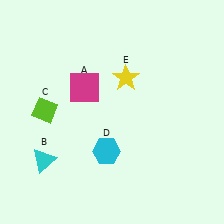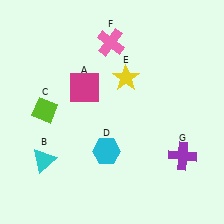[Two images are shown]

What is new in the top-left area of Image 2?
A pink cross (F) was added in the top-left area of Image 2.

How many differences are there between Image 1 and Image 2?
There are 2 differences between the two images.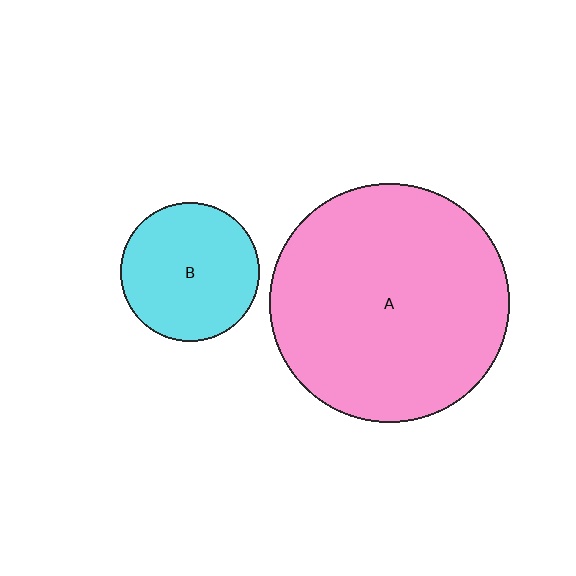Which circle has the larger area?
Circle A (pink).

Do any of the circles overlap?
No, none of the circles overlap.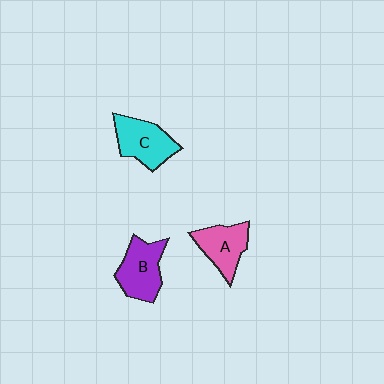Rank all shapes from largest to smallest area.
From largest to smallest: B (purple), C (cyan), A (pink).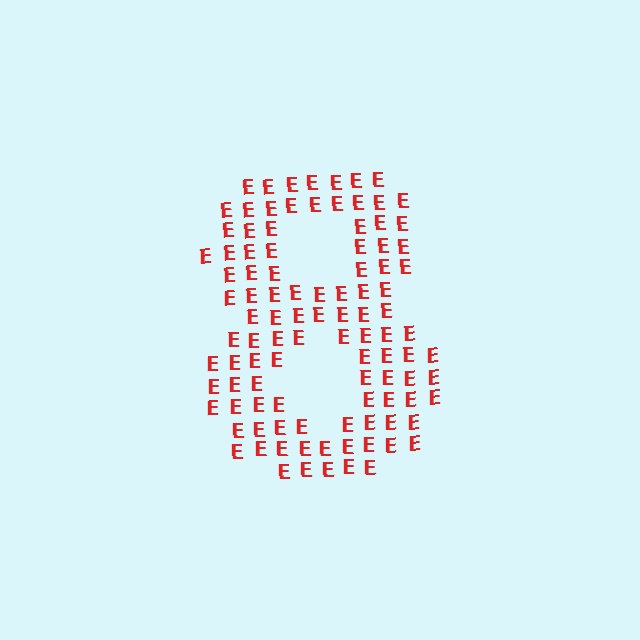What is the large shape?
The large shape is the digit 8.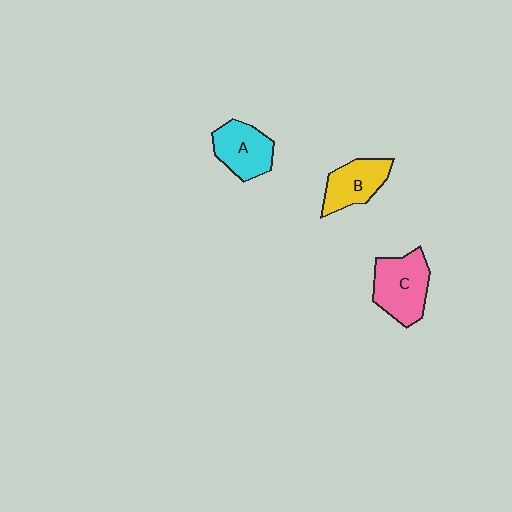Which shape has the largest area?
Shape C (pink).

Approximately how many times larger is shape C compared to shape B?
Approximately 1.3 times.